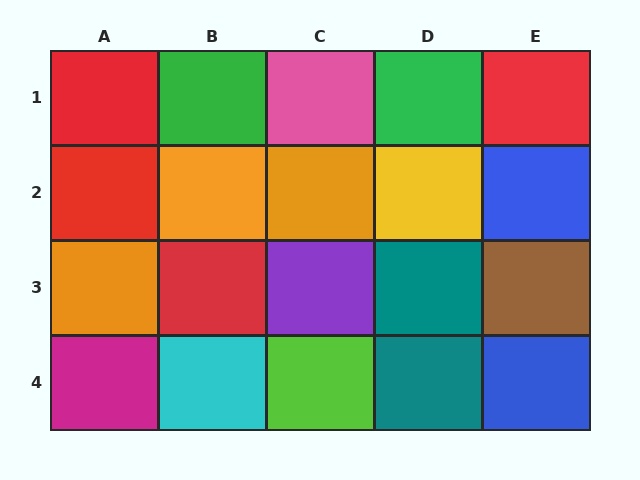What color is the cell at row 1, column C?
Pink.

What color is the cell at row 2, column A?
Red.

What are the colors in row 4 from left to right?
Magenta, cyan, lime, teal, blue.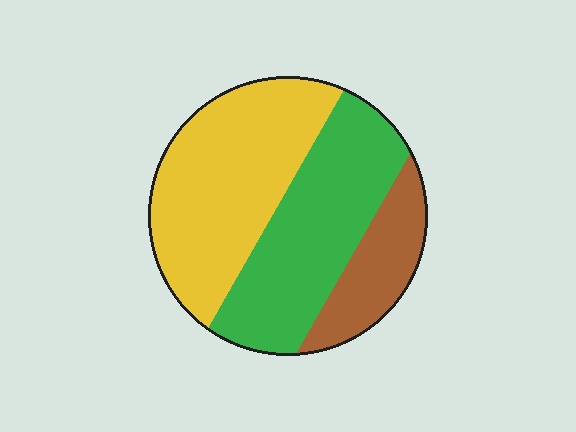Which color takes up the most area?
Yellow, at roughly 45%.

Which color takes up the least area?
Brown, at roughly 20%.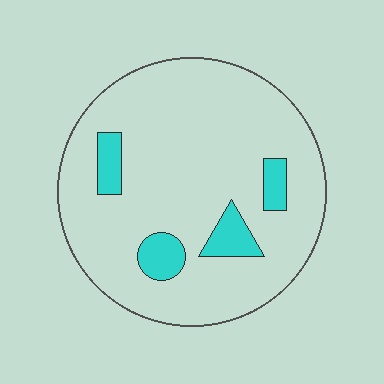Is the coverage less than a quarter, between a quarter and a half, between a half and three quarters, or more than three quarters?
Less than a quarter.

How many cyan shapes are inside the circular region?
4.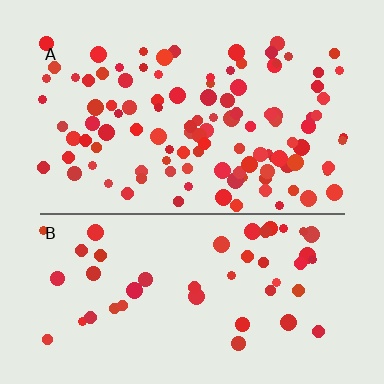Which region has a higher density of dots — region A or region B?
A (the top).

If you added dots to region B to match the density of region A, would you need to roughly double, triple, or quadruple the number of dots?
Approximately double.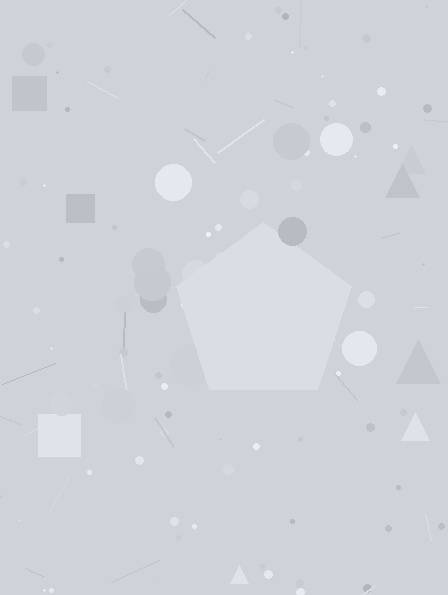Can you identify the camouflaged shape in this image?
The camouflaged shape is a pentagon.